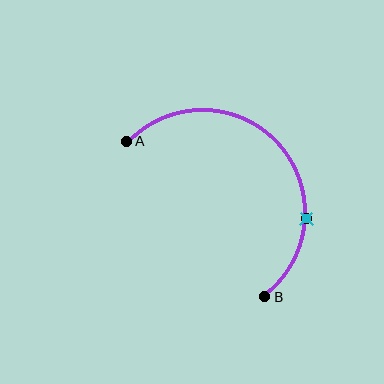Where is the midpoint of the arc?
The arc midpoint is the point on the curve farthest from the straight line joining A and B. It sits above and to the right of that line.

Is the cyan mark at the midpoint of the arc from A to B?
No. The cyan mark lies on the arc but is closer to endpoint B. The arc midpoint would be at the point on the curve equidistant along the arc from both A and B.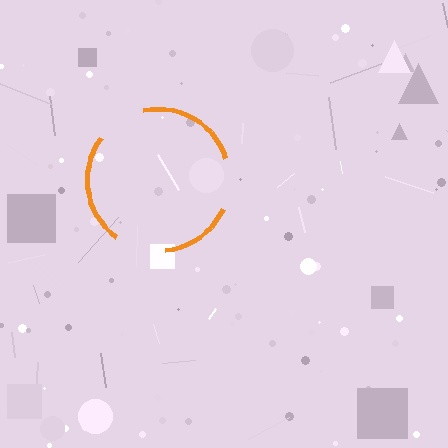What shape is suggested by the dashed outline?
The dashed outline suggests a circle.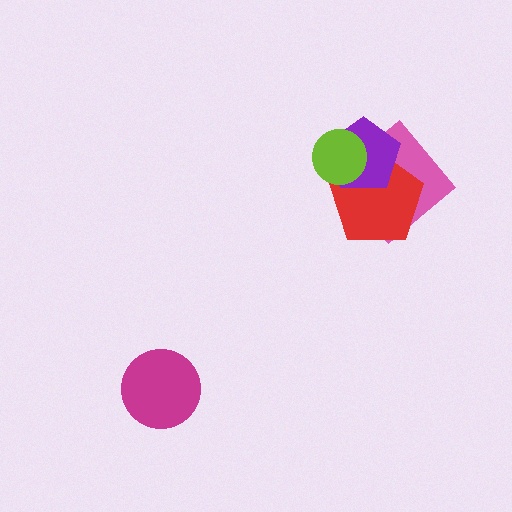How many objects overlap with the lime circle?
3 objects overlap with the lime circle.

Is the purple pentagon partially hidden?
Yes, it is partially covered by another shape.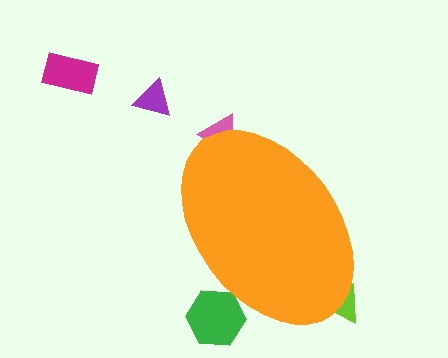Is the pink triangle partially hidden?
Yes, the pink triangle is partially hidden behind the orange ellipse.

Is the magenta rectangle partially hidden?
No, the magenta rectangle is fully visible.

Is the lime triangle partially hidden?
Yes, the lime triangle is partially hidden behind the orange ellipse.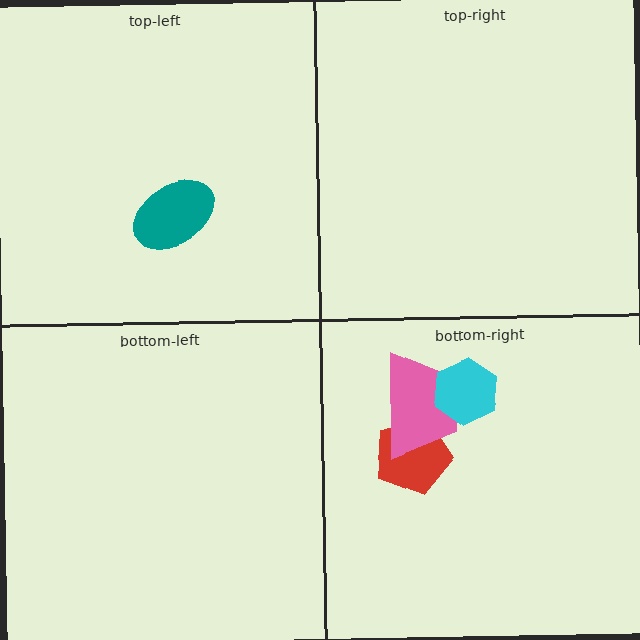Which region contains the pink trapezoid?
The bottom-right region.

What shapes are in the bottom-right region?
The red pentagon, the pink trapezoid, the cyan hexagon.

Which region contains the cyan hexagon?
The bottom-right region.